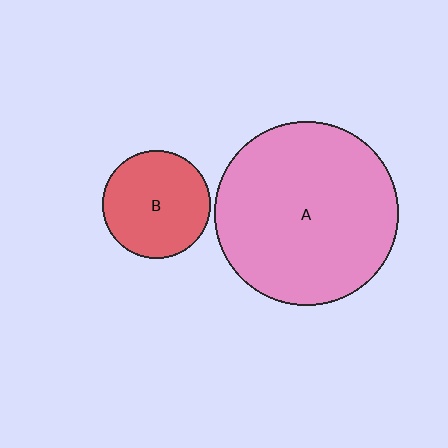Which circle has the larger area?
Circle A (pink).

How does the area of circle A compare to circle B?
Approximately 2.9 times.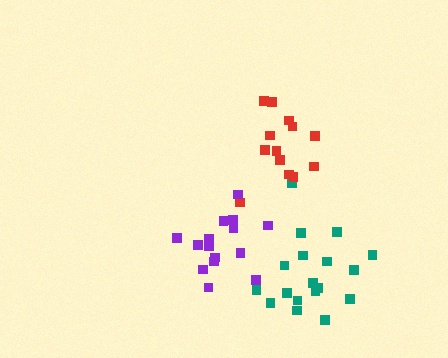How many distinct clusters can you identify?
There are 3 distinct clusters.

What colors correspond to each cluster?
The clusters are colored: teal, red, purple.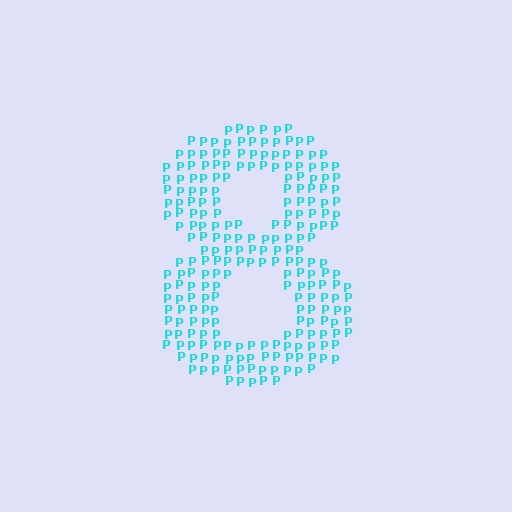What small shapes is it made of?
It is made of small letter P's.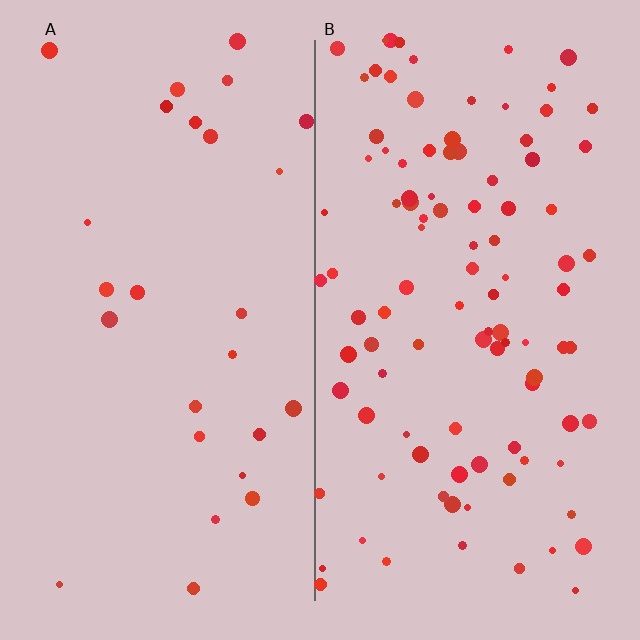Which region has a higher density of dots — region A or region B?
B (the right).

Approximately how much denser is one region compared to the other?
Approximately 3.8× — region B over region A.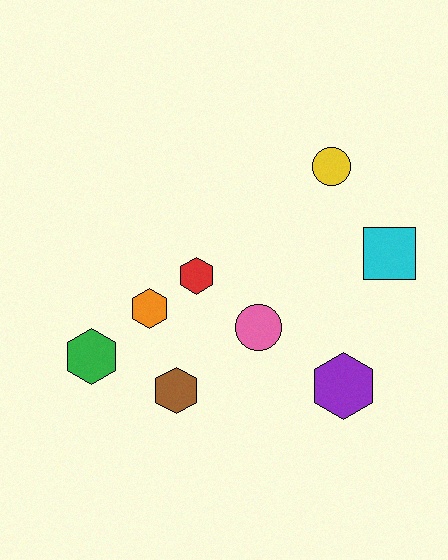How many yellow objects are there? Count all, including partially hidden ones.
There is 1 yellow object.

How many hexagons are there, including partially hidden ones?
There are 5 hexagons.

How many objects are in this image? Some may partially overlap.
There are 8 objects.